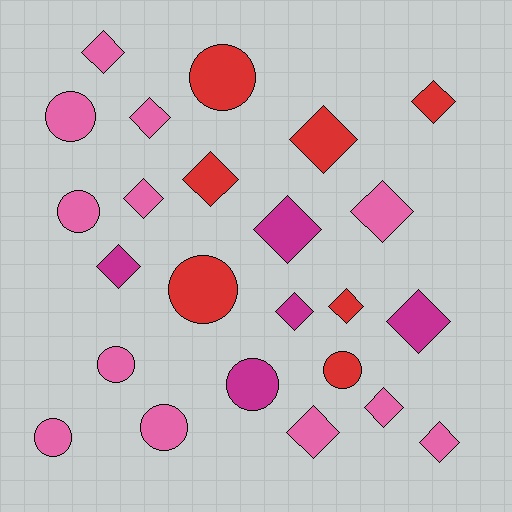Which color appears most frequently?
Pink, with 12 objects.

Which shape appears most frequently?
Diamond, with 15 objects.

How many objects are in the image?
There are 24 objects.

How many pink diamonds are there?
There are 7 pink diamonds.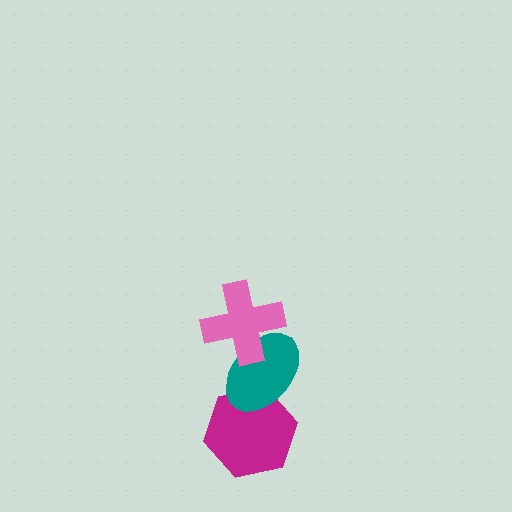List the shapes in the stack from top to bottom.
From top to bottom: the pink cross, the teal ellipse, the magenta hexagon.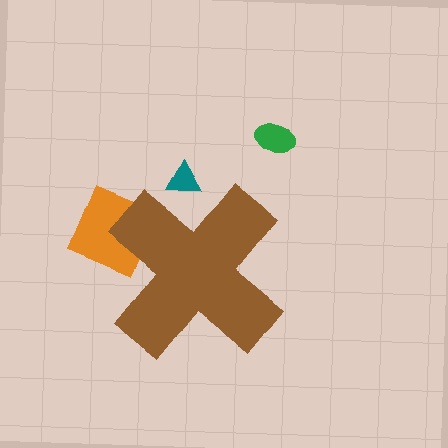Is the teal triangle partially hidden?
Yes, the teal triangle is partially hidden behind the brown cross.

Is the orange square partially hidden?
Yes, the orange square is partially hidden behind the brown cross.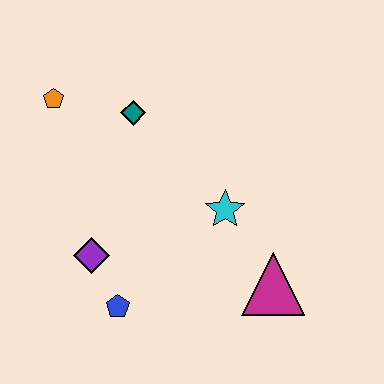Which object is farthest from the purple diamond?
The magenta triangle is farthest from the purple diamond.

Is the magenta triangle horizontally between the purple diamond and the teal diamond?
No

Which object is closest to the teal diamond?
The orange pentagon is closest to the teal diamond.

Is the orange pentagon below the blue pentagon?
No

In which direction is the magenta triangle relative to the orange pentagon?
The magenta triangle is to the right of the orange pentagon.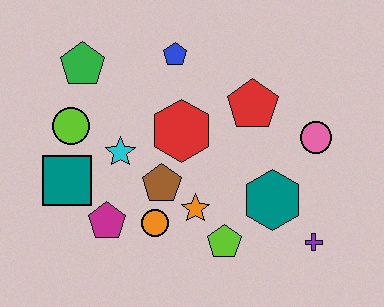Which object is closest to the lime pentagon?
The orange star is closest to the lime pentagon.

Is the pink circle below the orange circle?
No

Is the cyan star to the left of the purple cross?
Yes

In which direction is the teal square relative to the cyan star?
The teal square is to the left of the cyan star.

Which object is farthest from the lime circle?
The purple cross is farthest from the lime circle.